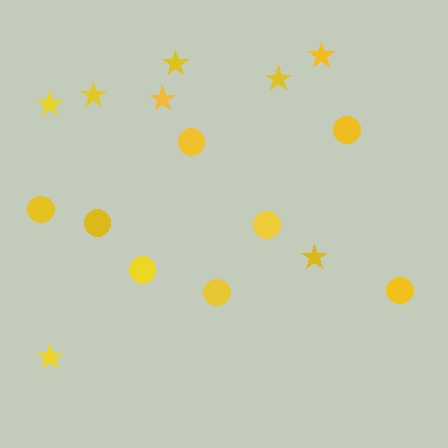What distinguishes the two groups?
There are 2 groups: one group of circles (8) and one group of stars (8).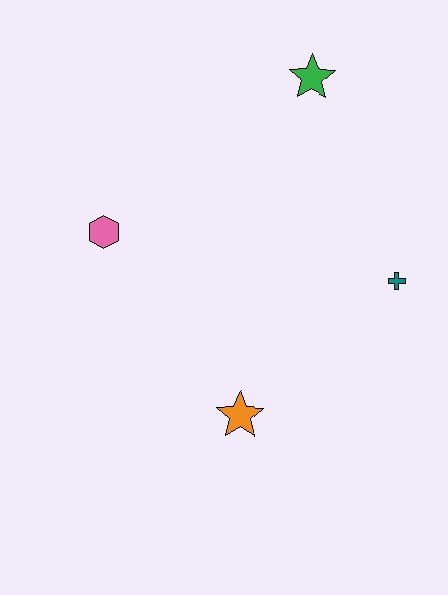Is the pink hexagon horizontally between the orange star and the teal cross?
No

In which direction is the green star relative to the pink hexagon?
The green star is to the right of the pink hexagon.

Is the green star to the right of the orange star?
Yes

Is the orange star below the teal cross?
Yes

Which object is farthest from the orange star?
The green star is farthest from the orange star.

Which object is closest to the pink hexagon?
The orange star is closest to the pink hexagon.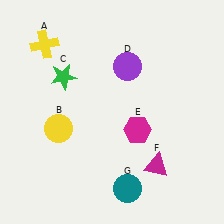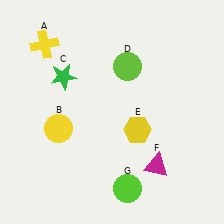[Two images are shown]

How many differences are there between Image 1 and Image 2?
There are 3 differences between the two images.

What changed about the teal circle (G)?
In Image 1, G is teal. In Image 2, it changed to lime.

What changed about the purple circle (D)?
In Image 1, D is purple. In Image 2, it changed to lime.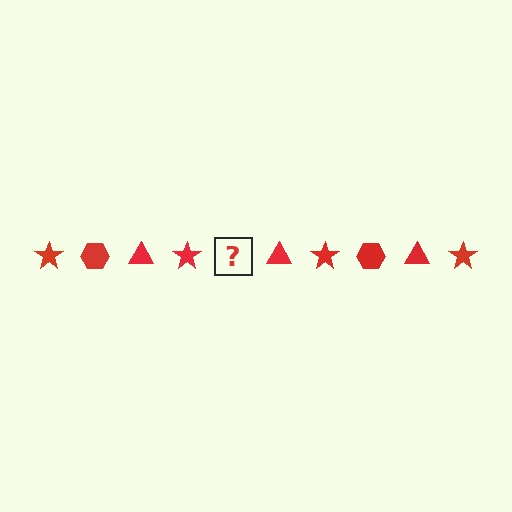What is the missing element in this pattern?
The missing element is a red hexagon.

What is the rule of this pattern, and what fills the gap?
The rule is that the pattern cycles through star, hexagon, triangle shapes in red. The gap should be filled with a red hexagon.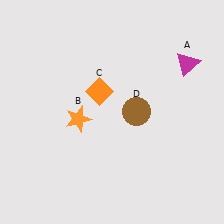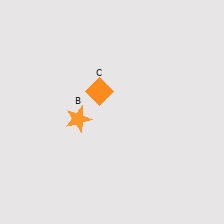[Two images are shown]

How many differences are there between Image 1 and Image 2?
There are 2 differences between the two images.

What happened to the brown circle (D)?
The brown circle (D) was removed in Image 2. It was in the top-right area of Image 1.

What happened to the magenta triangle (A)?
The magenta triangle (A) was removed in Image 2. It was in the top-right area of Image 1.